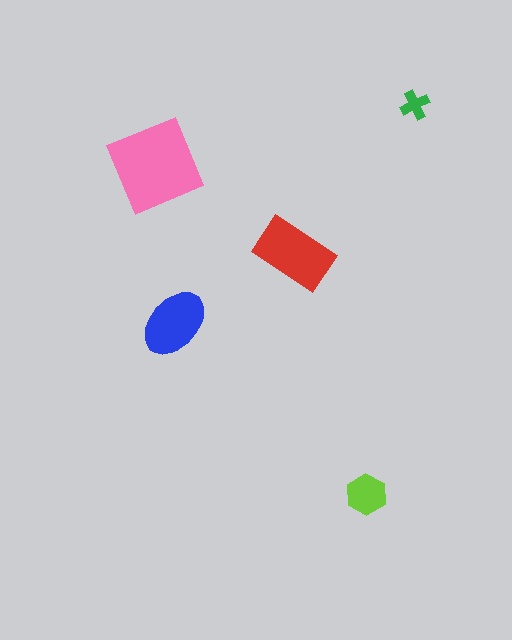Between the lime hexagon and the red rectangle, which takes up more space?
The red rectangle.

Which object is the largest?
The pink square.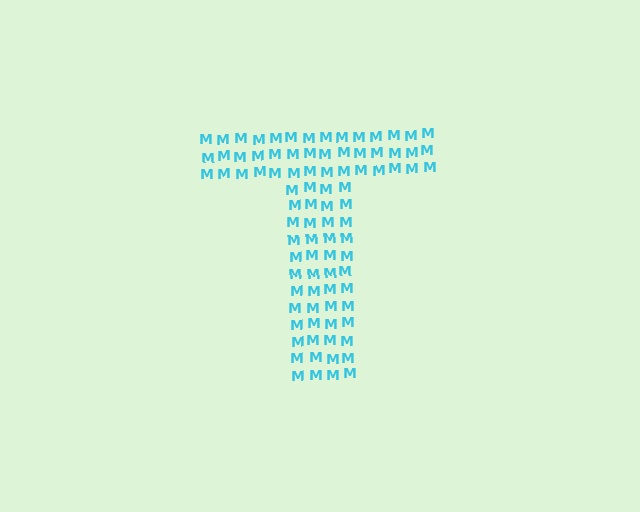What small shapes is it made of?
It is made of small letter M's.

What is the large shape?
The large shape is the letter T.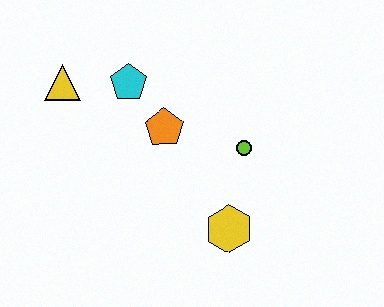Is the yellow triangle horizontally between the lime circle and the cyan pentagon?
No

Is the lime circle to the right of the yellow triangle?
Yes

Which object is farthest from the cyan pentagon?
The yellow hexagon is farthest from the cyan pentagon.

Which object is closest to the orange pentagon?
The cyan pentagon is closest to the orange pentagon.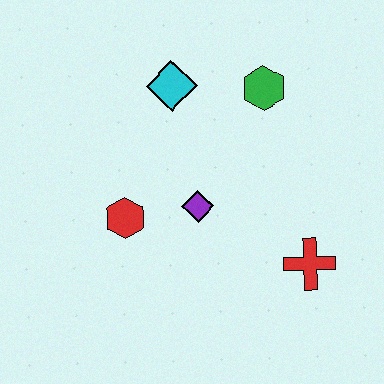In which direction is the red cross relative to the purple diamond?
The red cross is to the right of the purple diamond.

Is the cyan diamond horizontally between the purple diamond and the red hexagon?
Yes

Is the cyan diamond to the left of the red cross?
Yes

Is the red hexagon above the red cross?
Yes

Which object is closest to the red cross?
The purple diamond is closest to the red cross.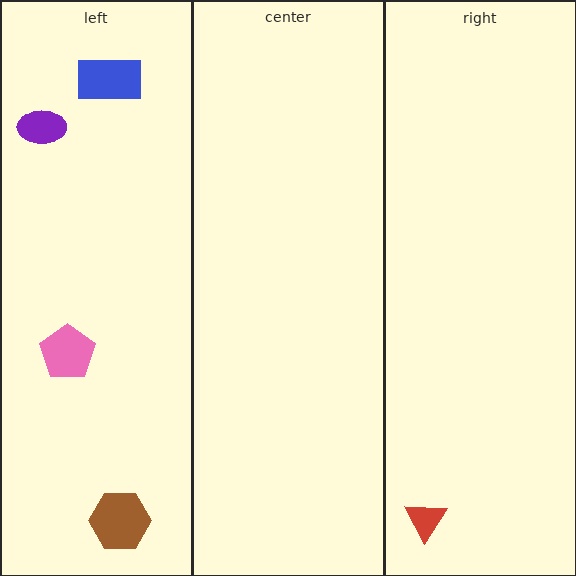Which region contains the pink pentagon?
The left region.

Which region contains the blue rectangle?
The left region.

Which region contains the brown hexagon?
The left region.